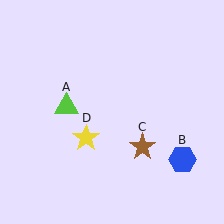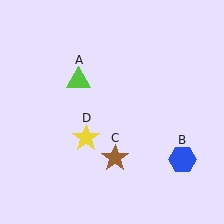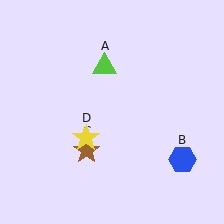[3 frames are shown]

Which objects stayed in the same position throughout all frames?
Blue hexagon (object B) and yellow star (object D) remained stationary.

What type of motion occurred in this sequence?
The lime triangle (object A), brown star (object C) rotated clockwise around the center of the scene.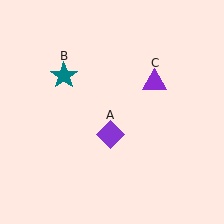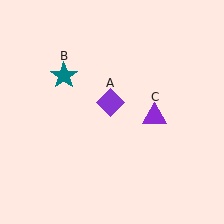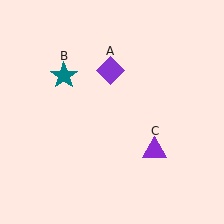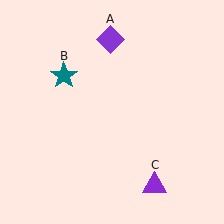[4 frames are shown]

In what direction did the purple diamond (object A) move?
The purple diamond (object A) moved up.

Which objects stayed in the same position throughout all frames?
Teal star (object B) remained stationary.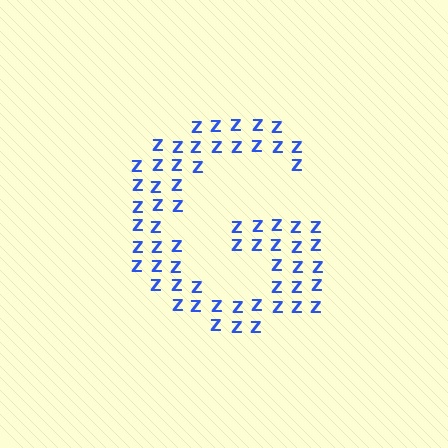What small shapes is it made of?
It is made of small letter Z's.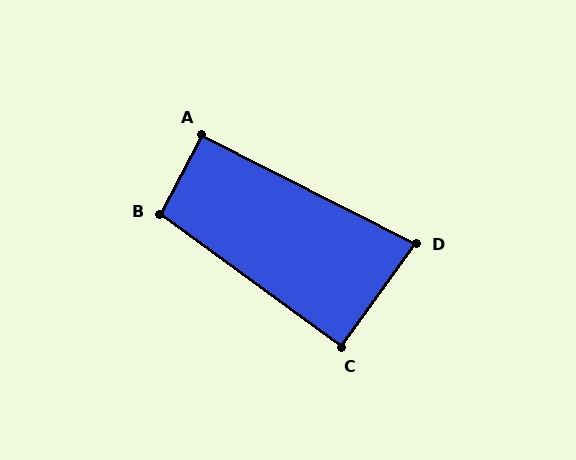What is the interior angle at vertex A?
Approximately 90 degrees (approximately right).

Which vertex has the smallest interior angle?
D, at approximately 81 degrees.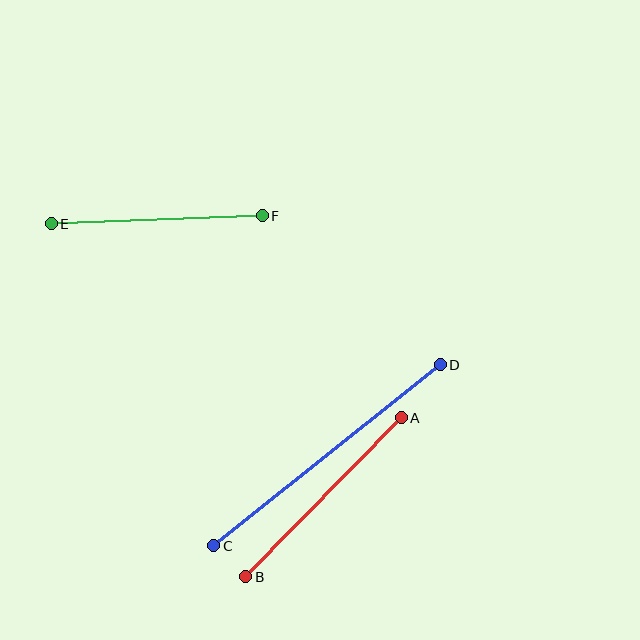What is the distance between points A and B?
The distance is approximately 223 pixels.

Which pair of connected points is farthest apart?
Points C and D are farthest apart.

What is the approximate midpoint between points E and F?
The midpoint is at approximately (157, 220) pixels.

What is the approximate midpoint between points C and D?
The midpoint is at approximately (327, 455) pixels.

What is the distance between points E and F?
The distance is approximately 211 pixels.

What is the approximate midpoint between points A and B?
The midpoint is at approximately (324, 497) pixels.